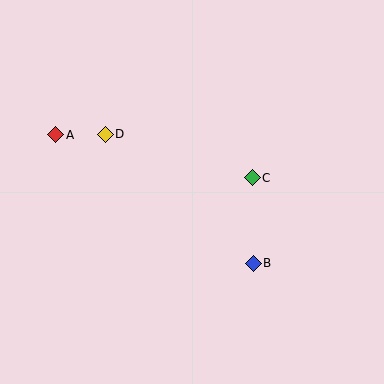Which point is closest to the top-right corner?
Point C is closest to the top-right corner.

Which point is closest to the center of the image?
Point C at (252, 178) is closest to the center.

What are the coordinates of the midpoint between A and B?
The midpoint between A and B is at (154, 199).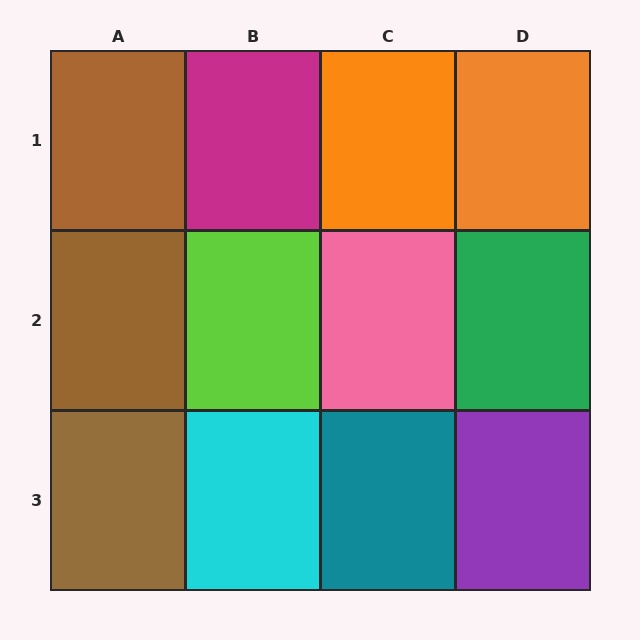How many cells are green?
1 cell is green.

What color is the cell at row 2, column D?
Green.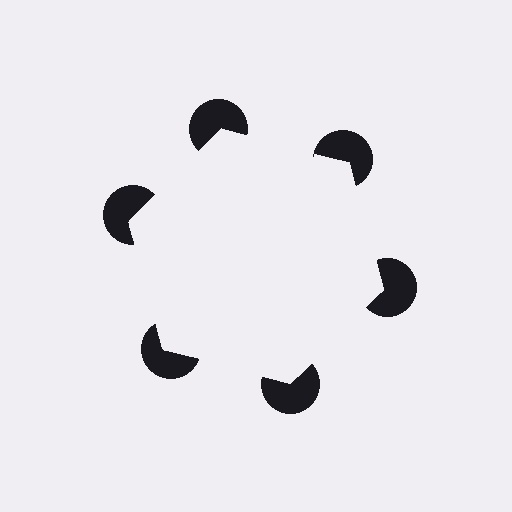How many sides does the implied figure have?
6 sides.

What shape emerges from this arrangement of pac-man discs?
An illusory hexagon — its edges are inferred from the aligned wedge cuts in the pac-man discs, not physically drawn.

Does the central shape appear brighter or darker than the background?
It typically appears slightly brighter than the background, even though no actual brightness change is drawn.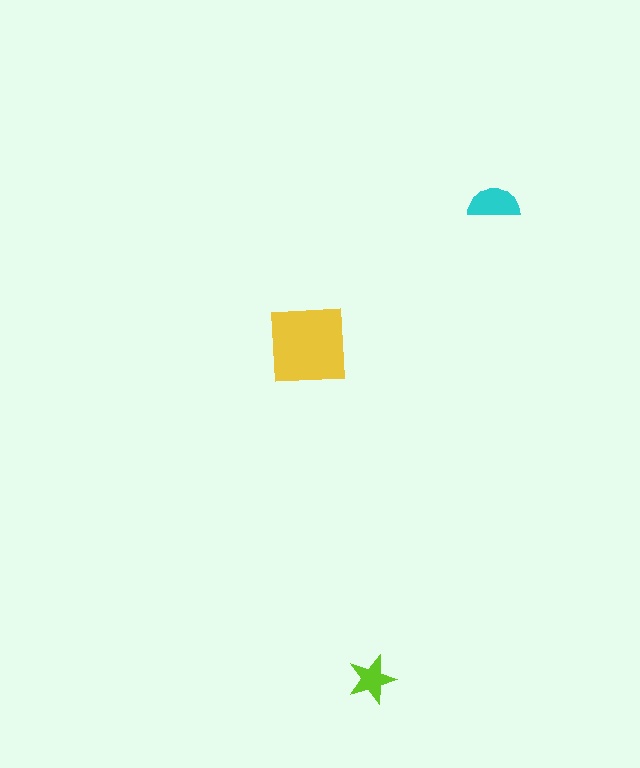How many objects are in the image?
There are 3 objects in the image.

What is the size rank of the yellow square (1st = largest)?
1st.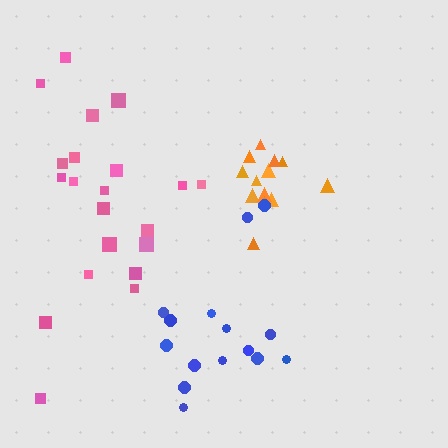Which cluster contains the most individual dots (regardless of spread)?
Pink (21).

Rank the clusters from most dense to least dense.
orange, blue, pink.